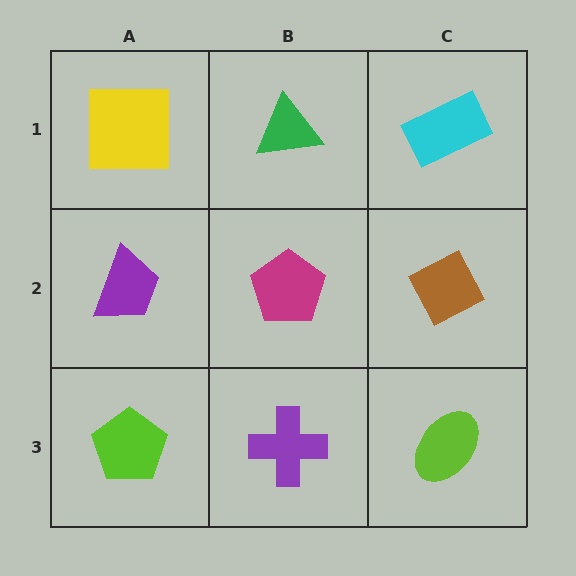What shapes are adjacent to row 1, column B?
A magenta pentagon (row 2, column B), a yellow square (row 1, column A), a cyan rectangle (row 1, column C).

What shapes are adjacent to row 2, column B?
A green triangle (row 1, column B), a purple cross (row 3, column B), a purple trapezoid (row 2, column A), a brown diamond (row 2, column C).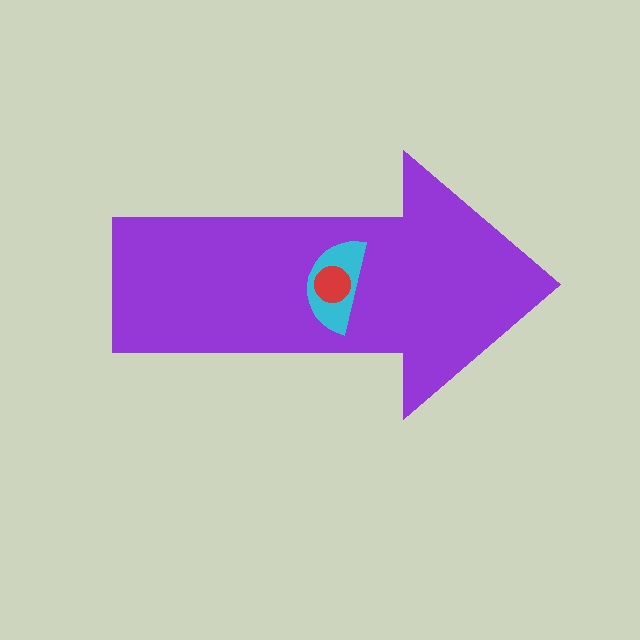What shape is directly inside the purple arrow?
The cyan semicircle.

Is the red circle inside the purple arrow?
Yes.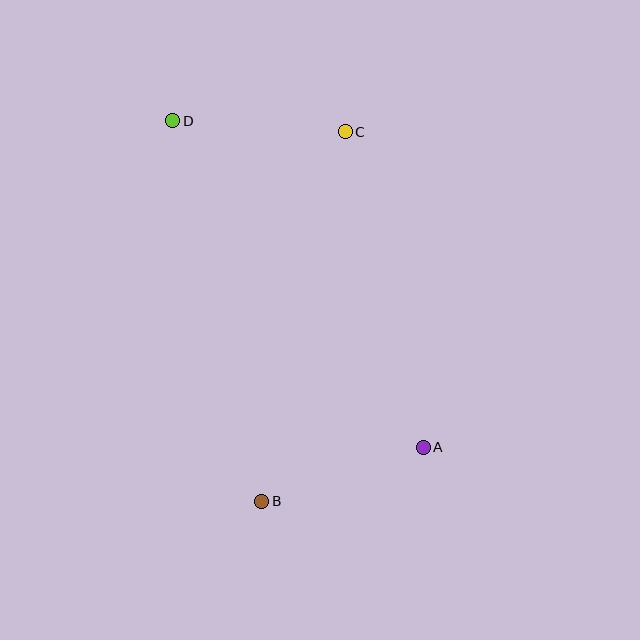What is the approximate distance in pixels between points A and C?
The distance between A and C is approximately 325 pixels.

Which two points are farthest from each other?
Points A and D are farthest from each other.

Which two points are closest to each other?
Points A and B are closest to each other.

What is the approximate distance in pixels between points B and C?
The distance between B and C is approximately 379 pixels.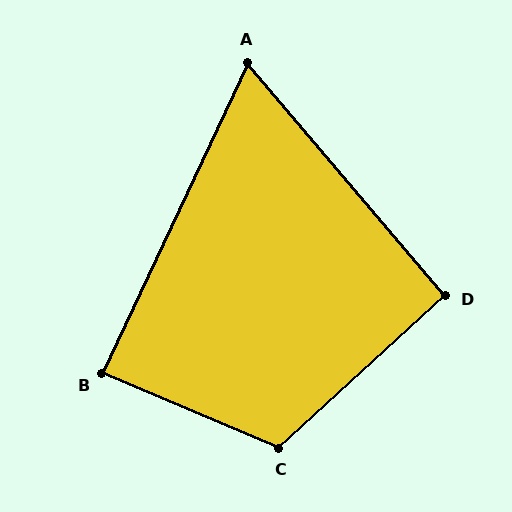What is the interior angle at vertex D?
Approximately 92 degrees (approximately right).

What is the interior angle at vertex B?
Approximately 88 degrees (approximately right).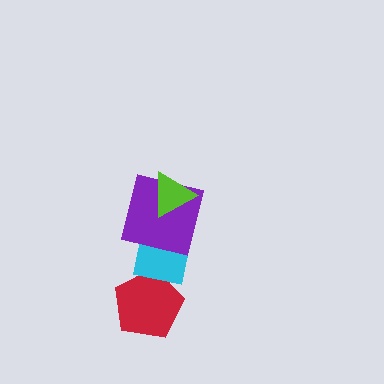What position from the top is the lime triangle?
The lime triangle is 1st from the top.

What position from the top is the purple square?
The purple square is 2nd from the top.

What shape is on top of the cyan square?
The purple square is on top of the cyan square.